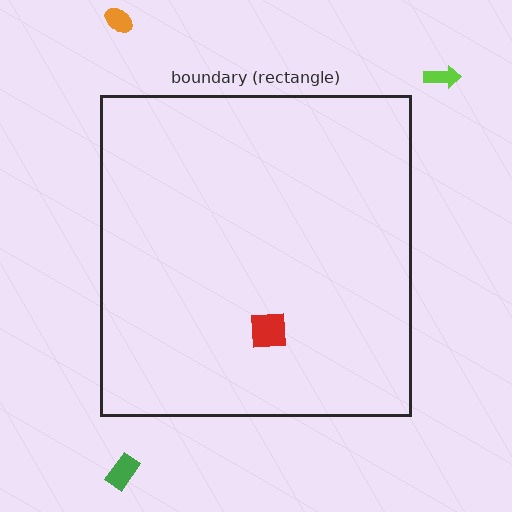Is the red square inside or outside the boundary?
Inside.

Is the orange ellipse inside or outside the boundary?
Outside.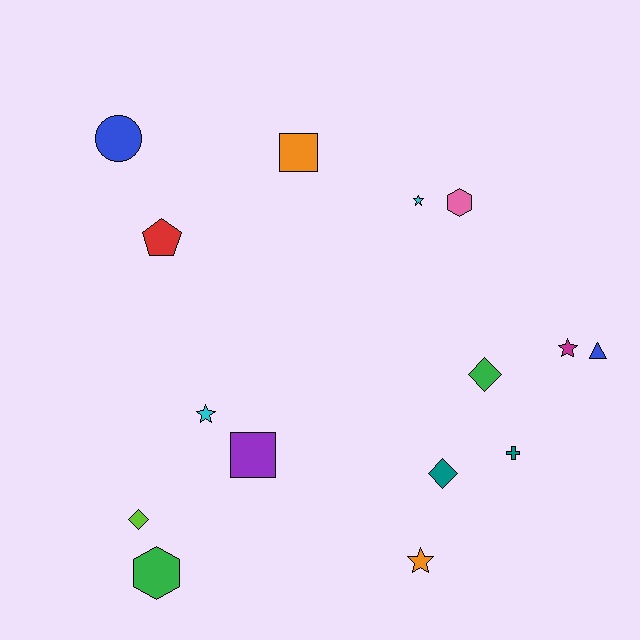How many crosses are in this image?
There is 1 cross.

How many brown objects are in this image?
There are no brown objects.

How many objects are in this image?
There are 15 objects.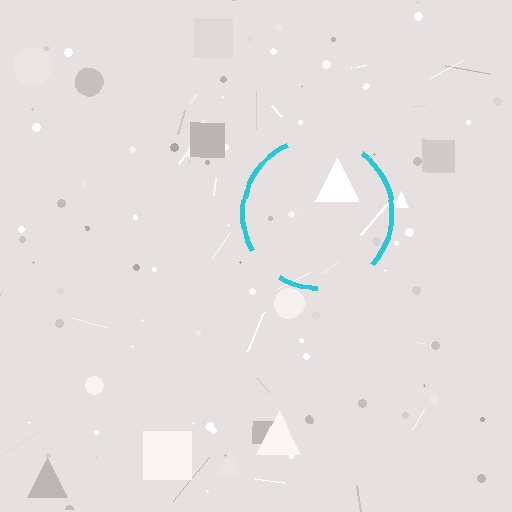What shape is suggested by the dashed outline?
The dashed outline suggests a circle.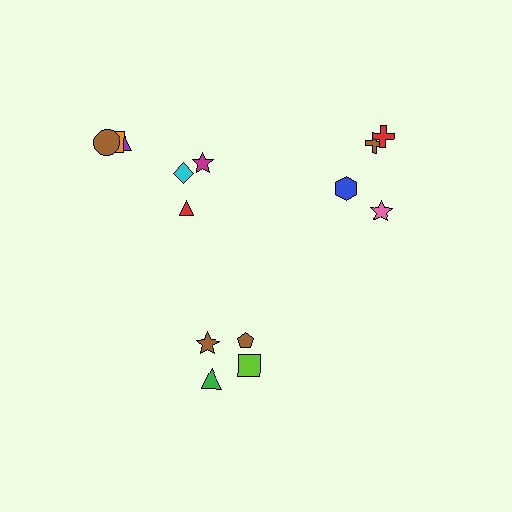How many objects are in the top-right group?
There are 4 objects.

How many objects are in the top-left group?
There are 6 objects.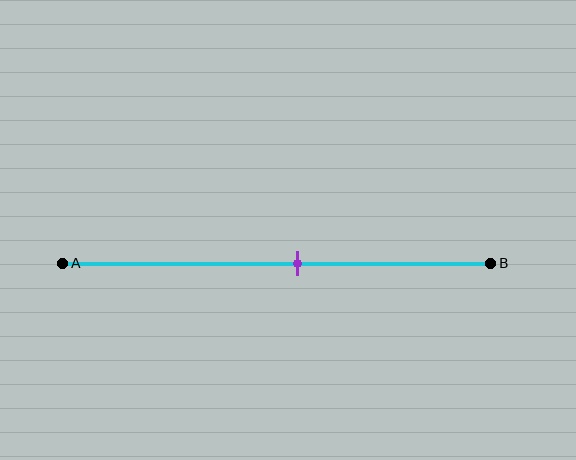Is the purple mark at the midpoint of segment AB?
No, the mark is at about 55% from A, not at the 50% midpoint.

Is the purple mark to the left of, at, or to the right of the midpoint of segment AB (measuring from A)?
The purple mark is to the right of the midpoint of segment AB.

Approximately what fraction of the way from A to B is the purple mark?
The purple mark is approximately 55% of the way from A to B.